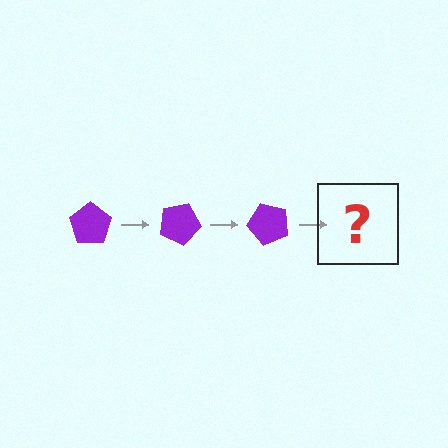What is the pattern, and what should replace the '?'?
The pattern is that the pentagon rotates 25 degrees each step. The '?' should be a purple pentagon rotated 75 degrees.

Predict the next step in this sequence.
The next step is a purple pentagon rotated 75 degrees.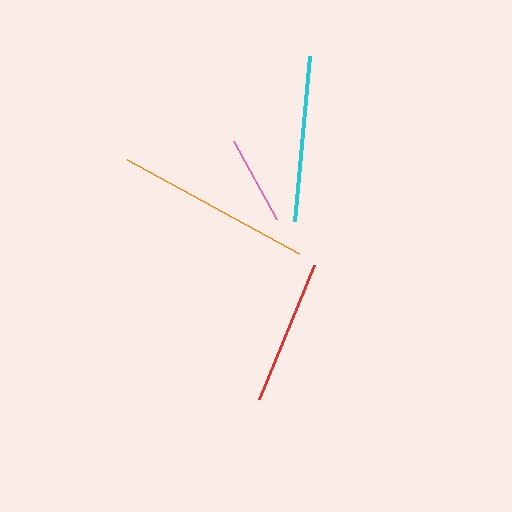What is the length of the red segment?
The red segment is approximately 145 pixels long.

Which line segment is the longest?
The orange line is the longest at approximately 196 pixels.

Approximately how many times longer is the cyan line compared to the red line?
The cyan line is approximately 1.1 times the length of the red line.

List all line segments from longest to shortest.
From longest to shortest: orange, cyan, red, pink.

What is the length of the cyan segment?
The cyan segment is approximately 166 pixels long.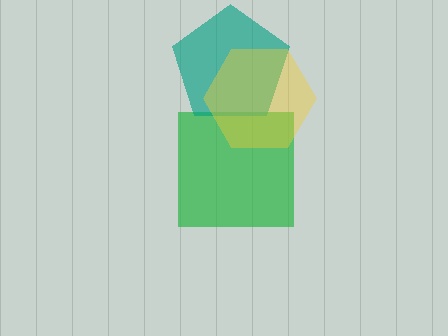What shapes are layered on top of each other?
The layered shapes are: a green square, a teal pentagon, a yellow hexagon.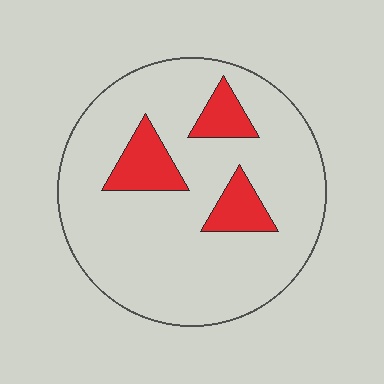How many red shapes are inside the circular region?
3.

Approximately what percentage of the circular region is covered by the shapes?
Approximately 15%.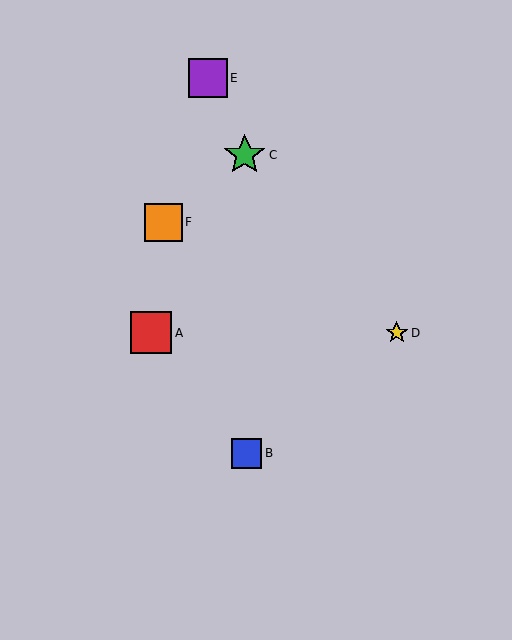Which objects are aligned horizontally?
Objects A, D are aligned horizontally.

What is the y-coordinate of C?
Object C is at y≈155.